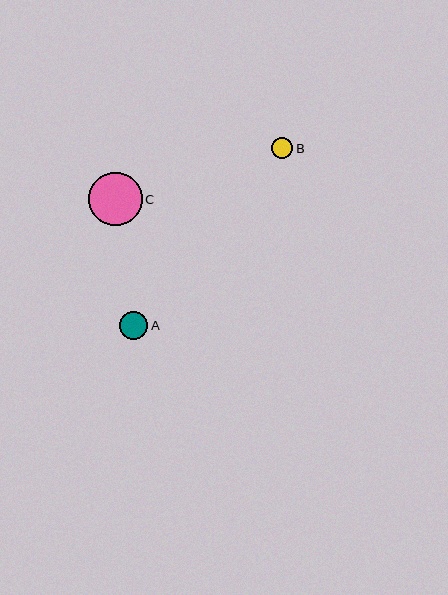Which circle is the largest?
Circle C is the largest with a size of approximately 53 pixels.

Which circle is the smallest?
Circle B is the smallest with a size of approximately 21 pixels.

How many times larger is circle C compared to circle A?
Circle C is approximately 1.9 times the size of circle A.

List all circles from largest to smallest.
From largest to smallest: C, A, B.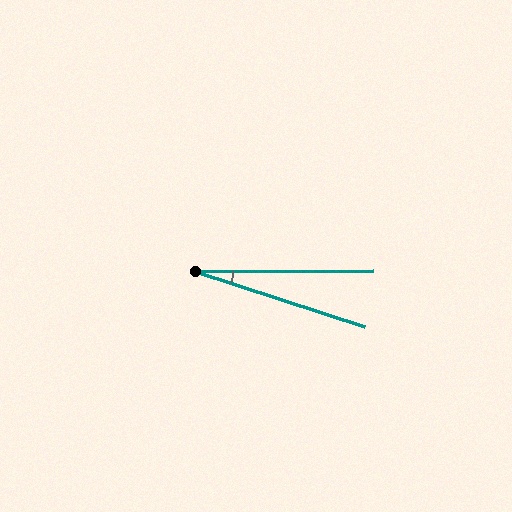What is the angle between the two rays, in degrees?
Approximately 18 degrees.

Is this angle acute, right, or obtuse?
It is acute.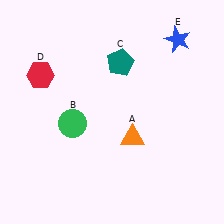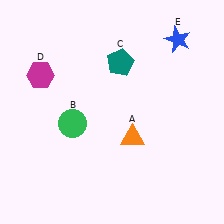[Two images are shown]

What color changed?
The hexagon (D) changed from red in Image 1 to magenta in Image 2.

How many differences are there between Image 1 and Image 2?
There is 1 difference between the two images.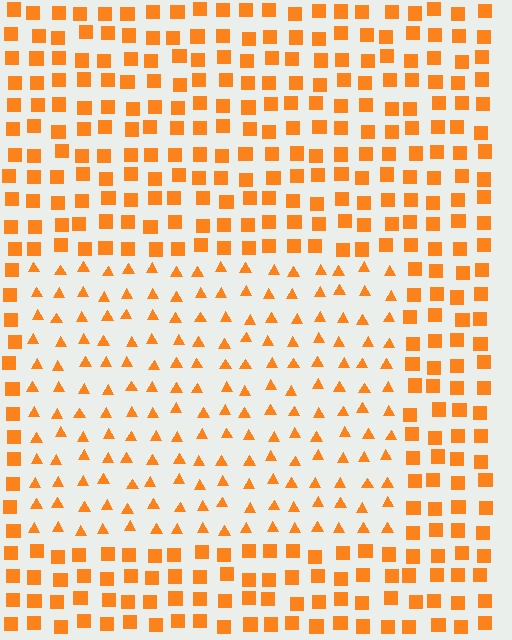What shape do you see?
I see a rectangle.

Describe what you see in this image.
The image is filled with small orange elements arranged in a uniform grid. A rectangle-shaped region contains triangles, while the surrounding area contains squares. The boundary is defined purely by the change in element shape.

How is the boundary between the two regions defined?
The boundary is defined by a change in element shape: triangles inside vs. squares outside. All elements share the same color and spacing.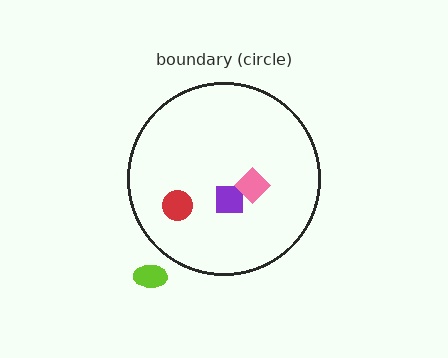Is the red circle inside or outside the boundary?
Inside.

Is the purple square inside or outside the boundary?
Inside.